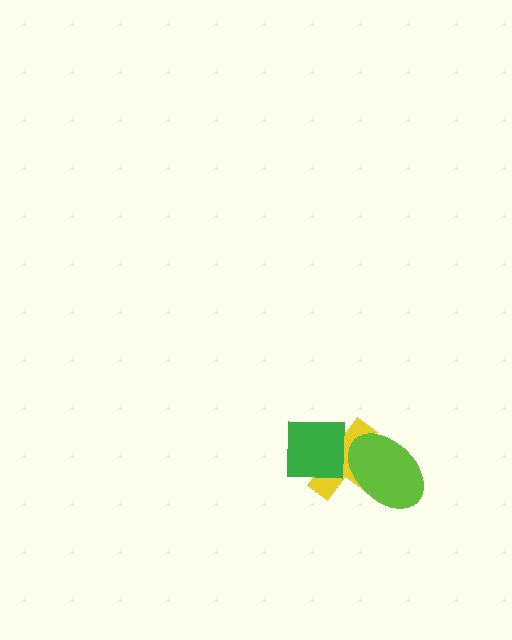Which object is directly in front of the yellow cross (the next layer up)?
The green square is directly in front of the yellow cross.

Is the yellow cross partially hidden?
Yes, it is partially covered by another shape.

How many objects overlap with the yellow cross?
2 objects overlap with the yellow cross.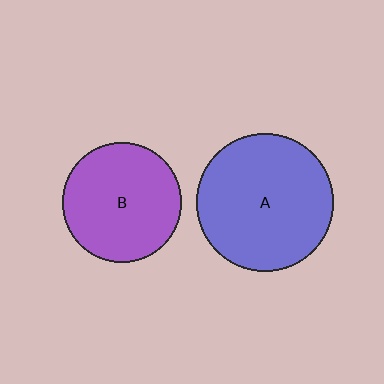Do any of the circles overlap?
No, none of the circles overlap.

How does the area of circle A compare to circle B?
Approximately 1.3 times.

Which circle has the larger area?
Circle A (blue).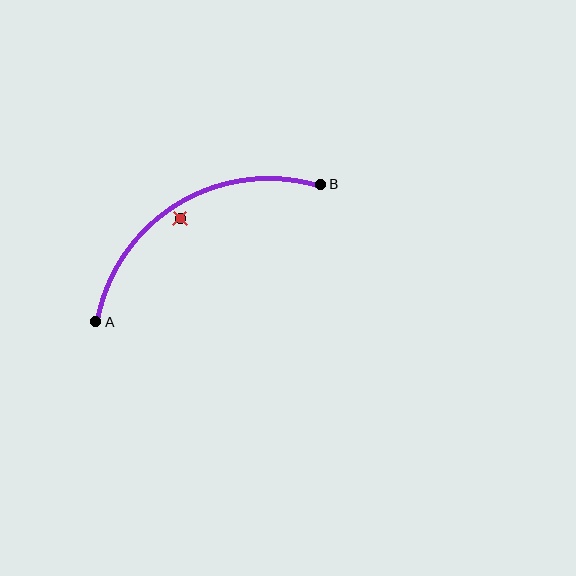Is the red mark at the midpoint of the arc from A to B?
No — the red mark does not lie on the arc at all. It sits slightly inside the curve.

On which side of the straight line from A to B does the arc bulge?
The arc bulges above the straight line connecting A and B.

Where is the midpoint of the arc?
The arc midpoint is the point on the curve farthest from the straight line joining A and B. It sits above that line.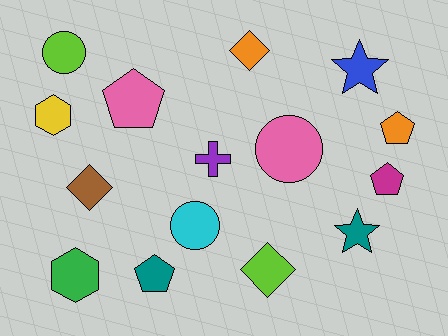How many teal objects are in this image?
There are 2 teal objects.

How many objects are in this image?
There are 15 objects.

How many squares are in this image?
There are no squares.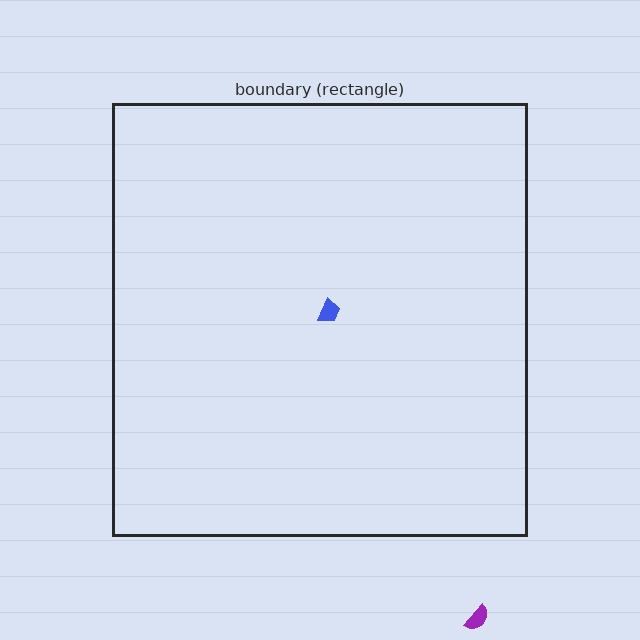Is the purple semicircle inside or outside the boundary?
Outside.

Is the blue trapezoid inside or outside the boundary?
Inside.